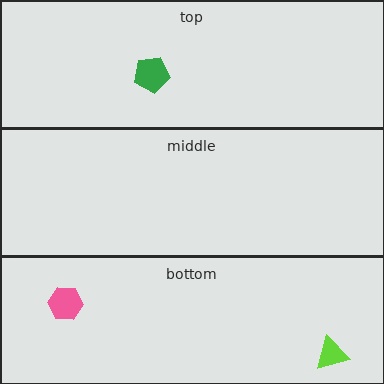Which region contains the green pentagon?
The top region.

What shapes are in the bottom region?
The pink hexagon, the lime triangle.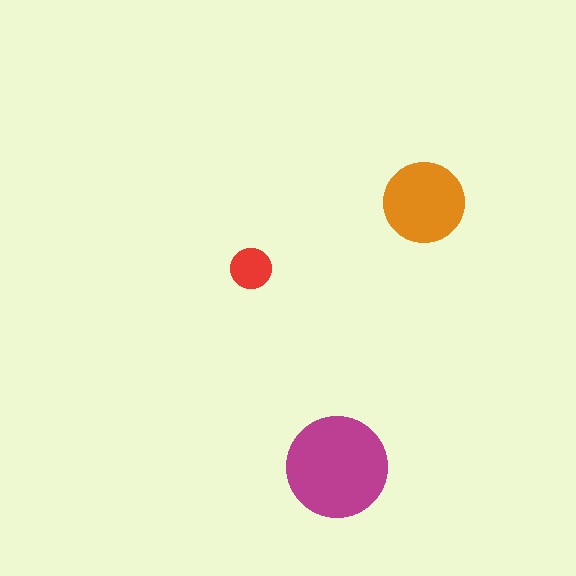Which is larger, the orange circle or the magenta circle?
The magenta one.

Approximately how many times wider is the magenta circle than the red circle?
About 2.5 times wider.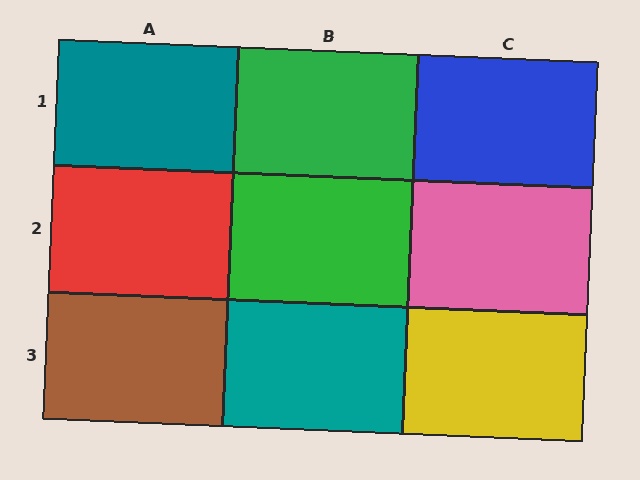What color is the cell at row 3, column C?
Yellow.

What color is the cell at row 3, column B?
Teal.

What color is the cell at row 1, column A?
Teal.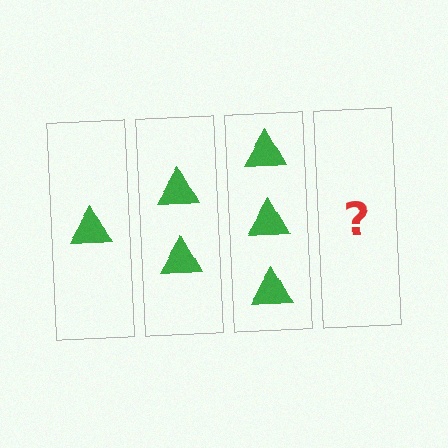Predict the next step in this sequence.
The next step is 4 triangles.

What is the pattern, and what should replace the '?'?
The pattern is that each step adds one more triangle. The '?' should be 4 triangles.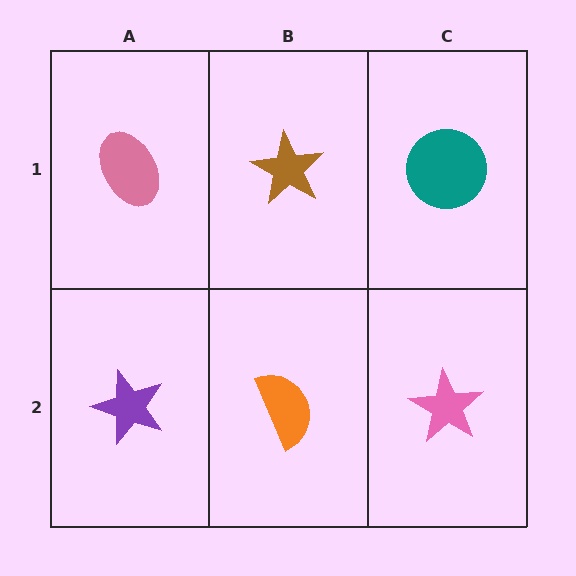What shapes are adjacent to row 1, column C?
A pink star (row 2, column C), a brown star (row 1, column B).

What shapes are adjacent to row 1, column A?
A purple star (row 2, column A), a brown star (row 1, column B).